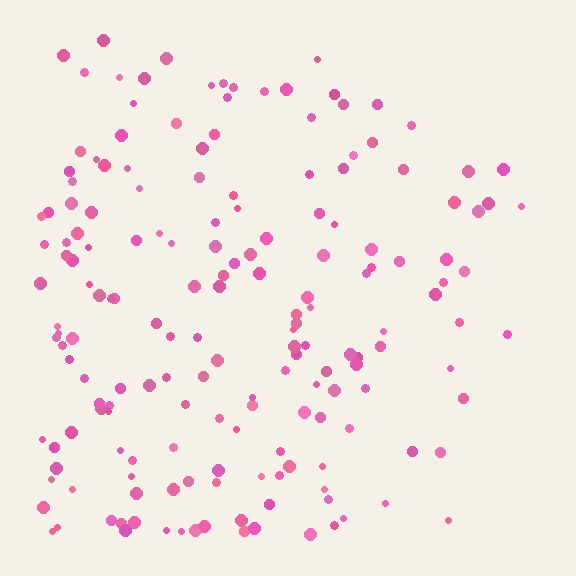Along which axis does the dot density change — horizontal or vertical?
Horizontal.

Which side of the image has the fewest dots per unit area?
The right.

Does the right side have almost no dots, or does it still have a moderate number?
Still a moderate number, just noticeably fewer than the left.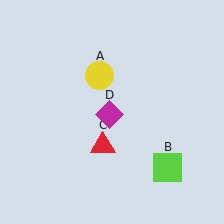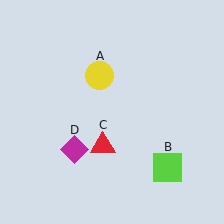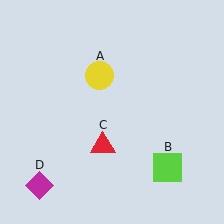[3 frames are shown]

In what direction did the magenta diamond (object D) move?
The magenta diamond (object D) moved down and to the left.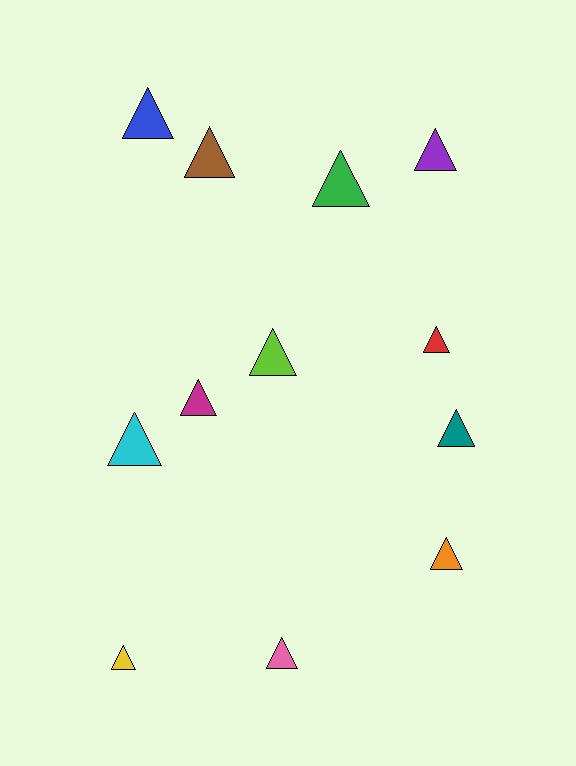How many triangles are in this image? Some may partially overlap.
There are 12 triangles.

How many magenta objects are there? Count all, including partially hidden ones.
There is 1 magenta object.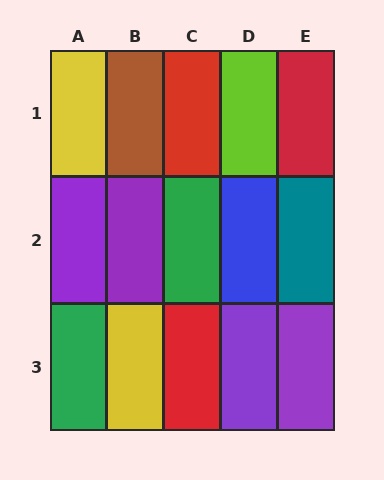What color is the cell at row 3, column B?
Yellow.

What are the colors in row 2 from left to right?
Purple, purple, green, blue, teal.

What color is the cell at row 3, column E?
Purple.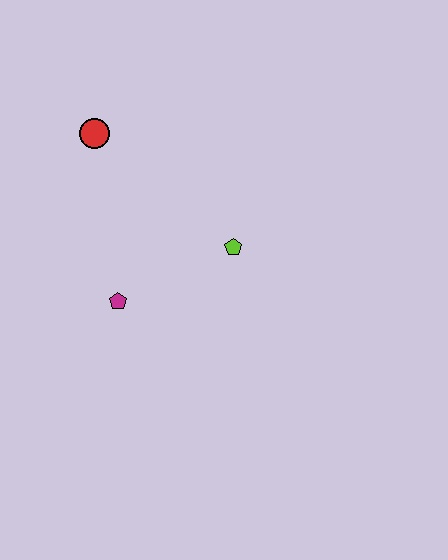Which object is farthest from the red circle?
The lime pentagon is farthest from the red circle.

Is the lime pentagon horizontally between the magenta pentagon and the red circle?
No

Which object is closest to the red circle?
The magenta pentagon is closest to the red circle.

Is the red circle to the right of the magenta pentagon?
No